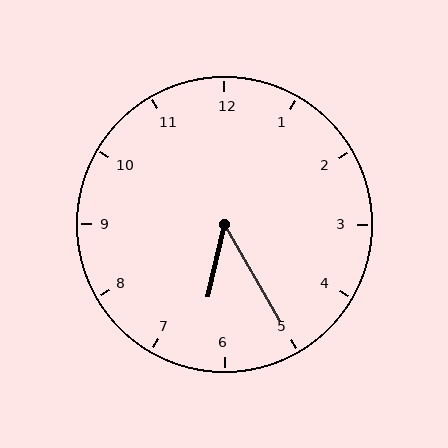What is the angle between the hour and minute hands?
Approximately 42 degrees.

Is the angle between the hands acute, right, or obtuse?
It is acute.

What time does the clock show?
6:25.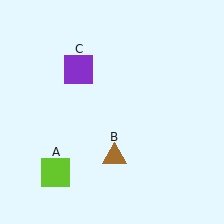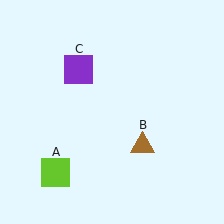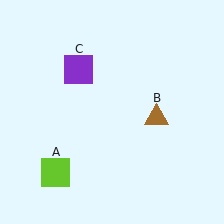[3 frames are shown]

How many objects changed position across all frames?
1 object changed position: brown triangle (object B).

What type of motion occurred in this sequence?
The brown triangle (object B) rotated counterclockwise around the center of the scene.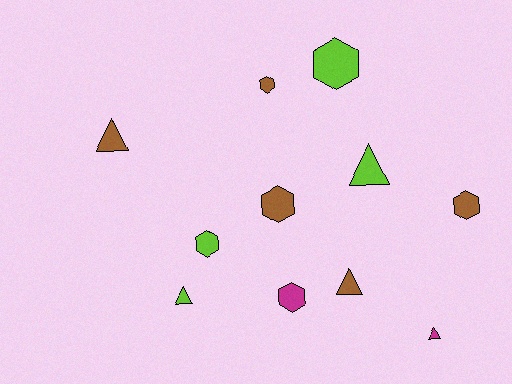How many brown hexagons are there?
There are 3 brown hexagons.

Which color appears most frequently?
Brown, with 5 objects.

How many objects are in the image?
There are 11 objects.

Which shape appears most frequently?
Hexagon, with 6 objects.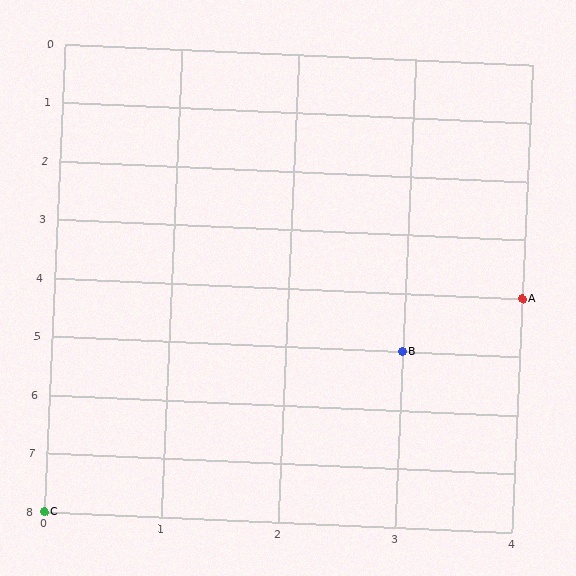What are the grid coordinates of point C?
Point C is at grid coordinates (0, 8).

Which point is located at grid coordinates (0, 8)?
Point C is at (0, 8).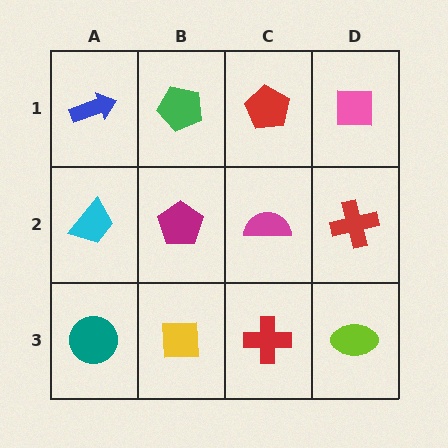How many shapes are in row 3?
4 shapes.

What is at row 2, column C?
A magenta semicircle.